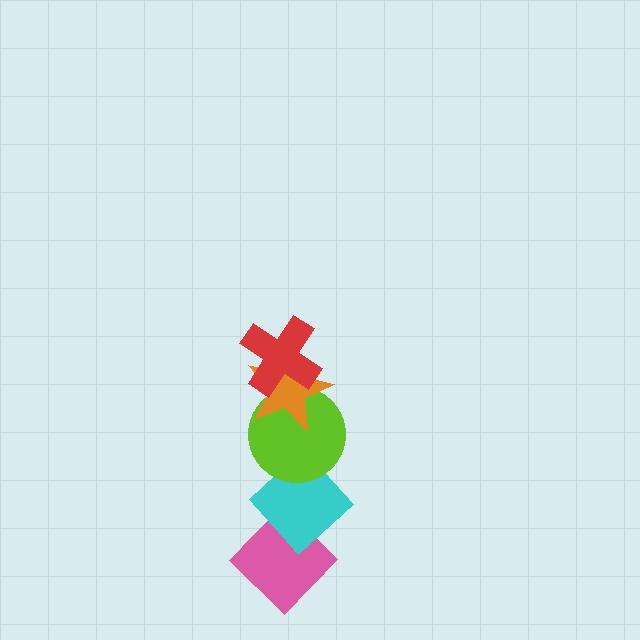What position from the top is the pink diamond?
The pink diamond is 5th from the top.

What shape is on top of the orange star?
The red cross is on top of the orange star.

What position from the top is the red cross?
The red cross is 1st from the top.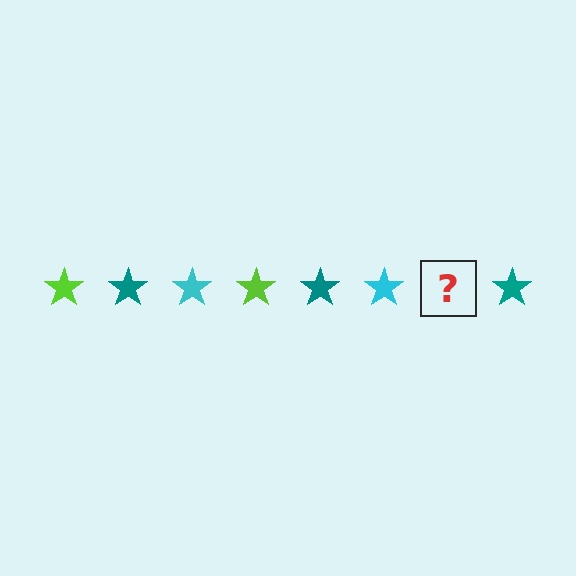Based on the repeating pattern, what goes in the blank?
The blank should be a lime star.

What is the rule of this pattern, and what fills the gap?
The rule is that the pattern cycles through lime, teal, cyan stars. The gap should be filled with a lime star.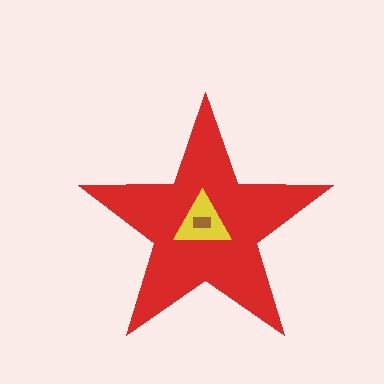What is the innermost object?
The brown rectangle.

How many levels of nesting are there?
3.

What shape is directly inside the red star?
The yellow triangle.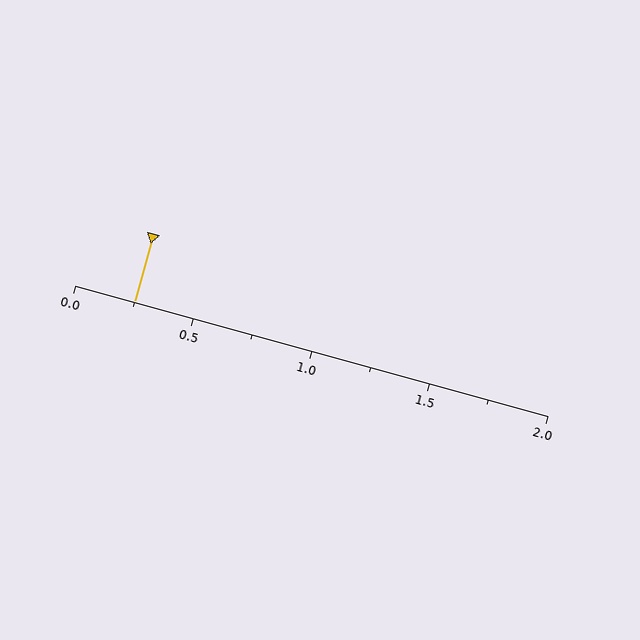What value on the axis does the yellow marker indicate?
The marker indicates approximately 0.25.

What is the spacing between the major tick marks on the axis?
The major ticks are spaced 0.5 apart.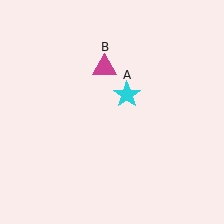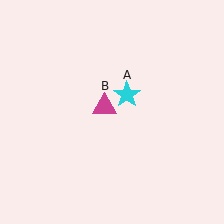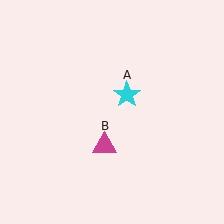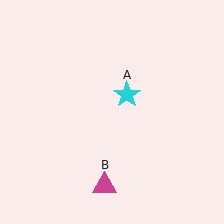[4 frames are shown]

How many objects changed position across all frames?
1 object changed position: magenta triangle (object B).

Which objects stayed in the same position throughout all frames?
Cyan star (object A) remained stationary.